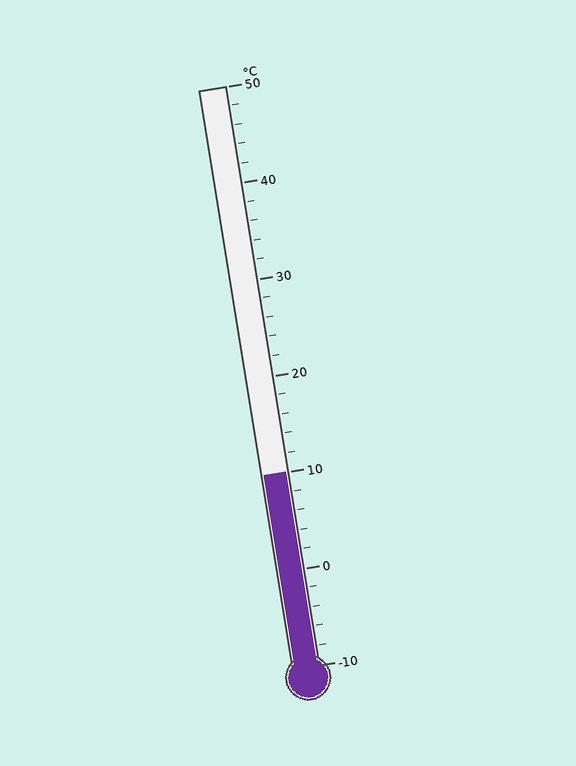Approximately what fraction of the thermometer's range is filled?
The thermometer is filled to approximately 35% of its range.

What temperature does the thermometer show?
The thermometer shows approximately 10°C.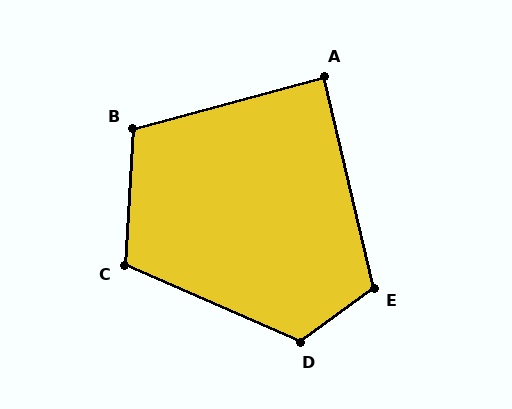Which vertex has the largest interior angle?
D, at approximately 120 degrees.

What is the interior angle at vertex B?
Approximately 108 degrees (obtuse).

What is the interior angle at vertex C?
Approximately 110 degrees (obtuse).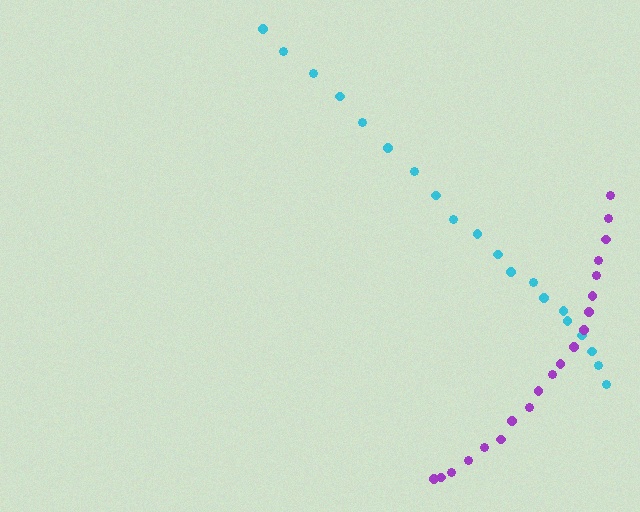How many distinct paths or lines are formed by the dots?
There are 2 distinct paths.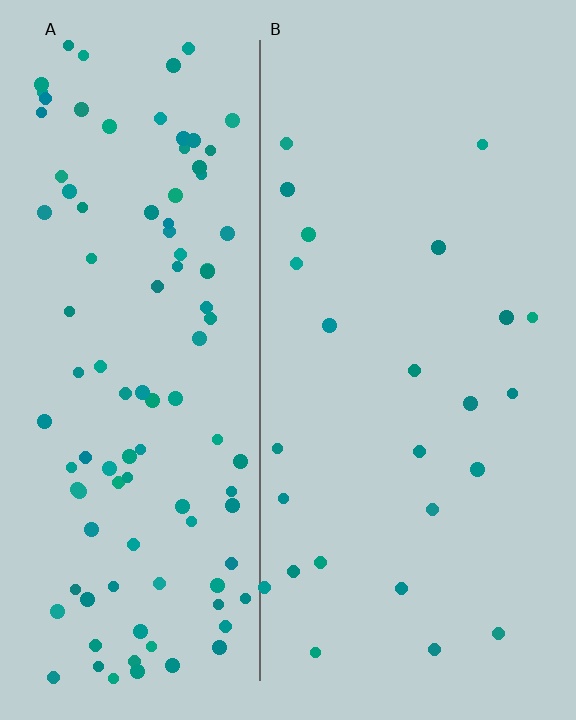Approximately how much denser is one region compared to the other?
Approximately 4.3× — region A over region B.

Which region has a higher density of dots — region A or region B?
A (the left).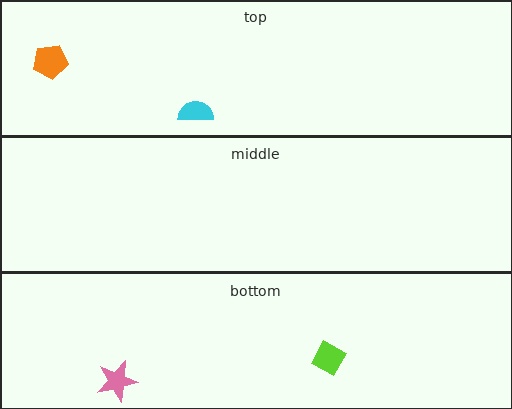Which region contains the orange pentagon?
The top region.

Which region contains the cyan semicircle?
The top region.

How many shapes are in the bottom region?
2.